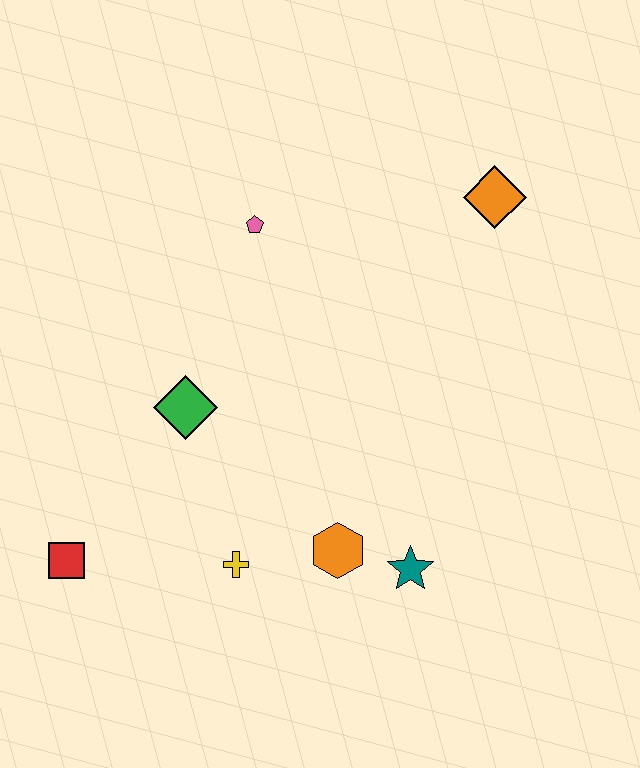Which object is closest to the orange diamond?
The pink pentagon is closest to the orange diamond.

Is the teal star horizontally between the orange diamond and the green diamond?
Yes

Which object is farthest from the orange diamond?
The red square is farthest from the orange diamond.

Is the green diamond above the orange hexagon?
Yes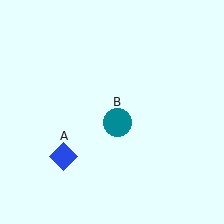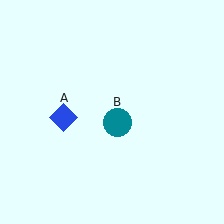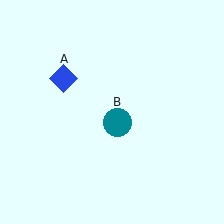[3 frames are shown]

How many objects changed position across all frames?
1 object changed position: blue diamond (object A).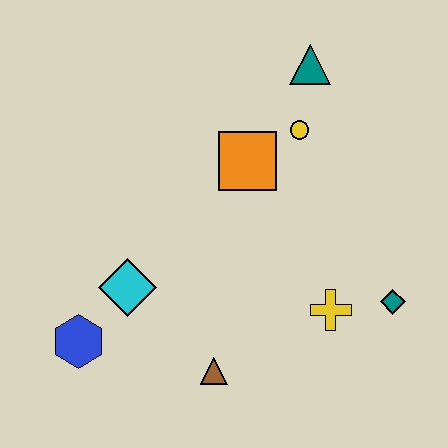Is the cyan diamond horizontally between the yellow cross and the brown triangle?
No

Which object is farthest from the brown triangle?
The teal triangle is farthest from the brown triangle.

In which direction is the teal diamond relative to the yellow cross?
The teal diamond is to the right of the yellow cross.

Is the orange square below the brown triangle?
No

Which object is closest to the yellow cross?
The teal diamond is closest to the yellow cross.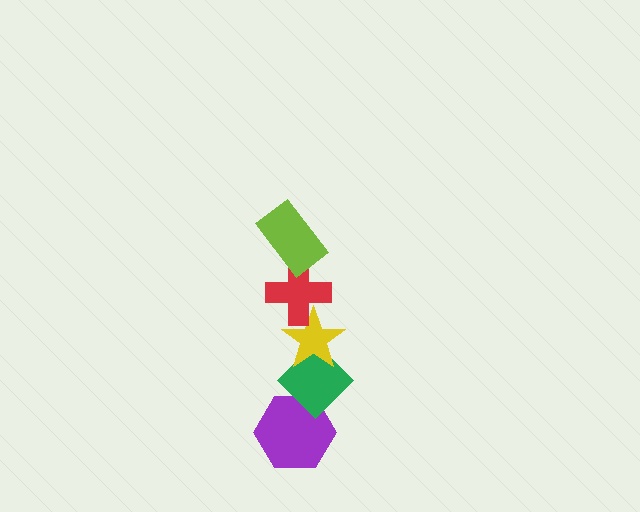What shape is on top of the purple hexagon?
The green diamond is on top of the purple hexagon.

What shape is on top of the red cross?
The lime rectangle is on top of the red cross.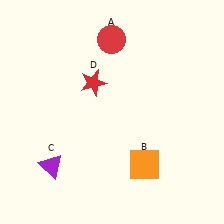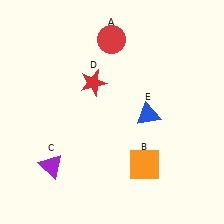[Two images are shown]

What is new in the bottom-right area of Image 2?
A blue triangle (E) was added in the bottom-right area of Image 2.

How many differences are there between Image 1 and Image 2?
There is 1 difference between the two images.